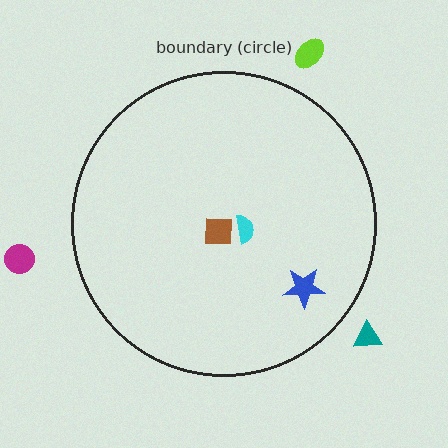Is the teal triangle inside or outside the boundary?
Outside.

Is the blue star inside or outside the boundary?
Inside.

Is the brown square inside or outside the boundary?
Inside.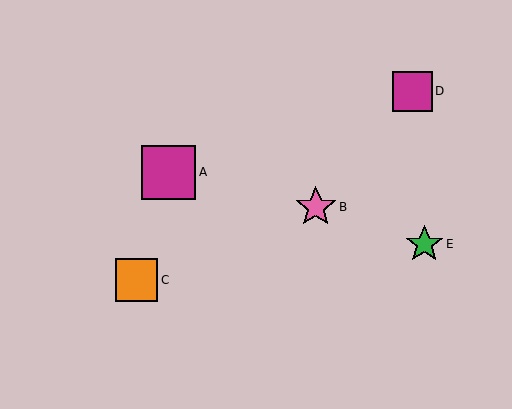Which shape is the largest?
The magenta square (labeled A) is the largest.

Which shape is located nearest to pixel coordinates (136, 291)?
The orange square (labeled C) at (136, 280) is nearest to that location.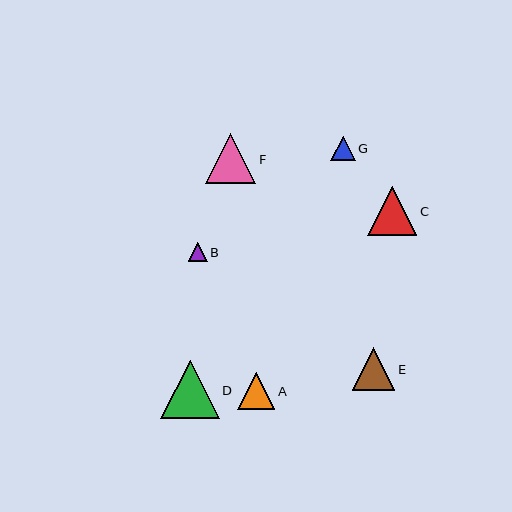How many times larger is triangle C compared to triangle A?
Triangle C is approximately 1.3 times the size of triangle A.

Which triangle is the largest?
Triangle D is the largest with a size of approximately 58 pixels.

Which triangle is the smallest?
Triangle B is the smallest with a size of approximately 19 pixels.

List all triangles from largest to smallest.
From largest to smallest: D, F, C, E, A, G, B.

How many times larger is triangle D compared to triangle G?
Triangle D is approximately 2.4 times the size of triangle G.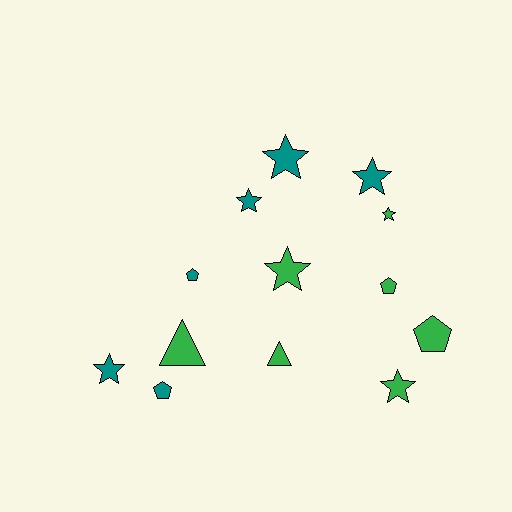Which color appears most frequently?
Green, with 7 objects.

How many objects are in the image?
There are 13 objects.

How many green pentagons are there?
There are 2 green pentagons.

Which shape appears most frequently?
Star, with 7 objects.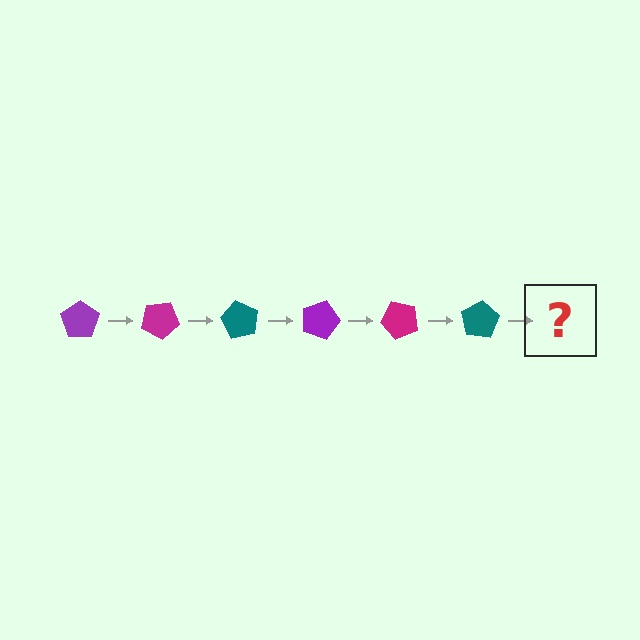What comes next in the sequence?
The next element should be a purple pentagon, rotated 180 degrees from the start.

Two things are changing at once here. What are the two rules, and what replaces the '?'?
The two rules are that it rotates 30 degrees each step and the color cycles through purple, magenta, and teal. The '?' should be a purple pentagon, rotated 180 degrees from the start.